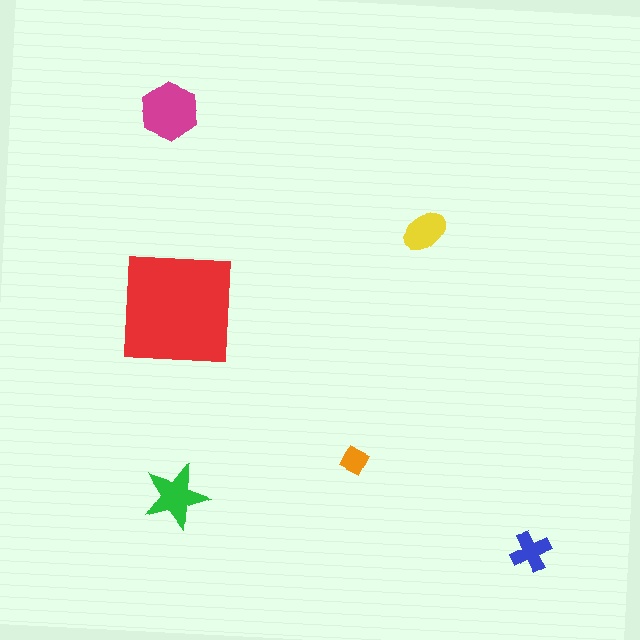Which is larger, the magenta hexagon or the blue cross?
The magenta hexagon.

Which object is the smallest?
The orange diamond.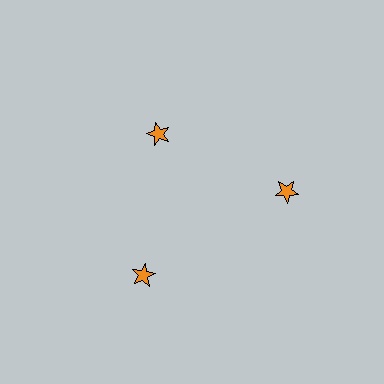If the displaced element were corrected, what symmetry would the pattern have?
It would have 3-fold rotational symmetry — the pattern would map onto itself every 120 degrees.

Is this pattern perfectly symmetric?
No. The 3 orange stars are arranged in a ring, but one element near the 11 o'clock position is pulled inward toward the center, breaking the 3-fold rotational symmetry.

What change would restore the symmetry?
The symmetry would be restored by moving it outward, back onto the ring so that all 3 stars sit at equal angles and equal distance from the center.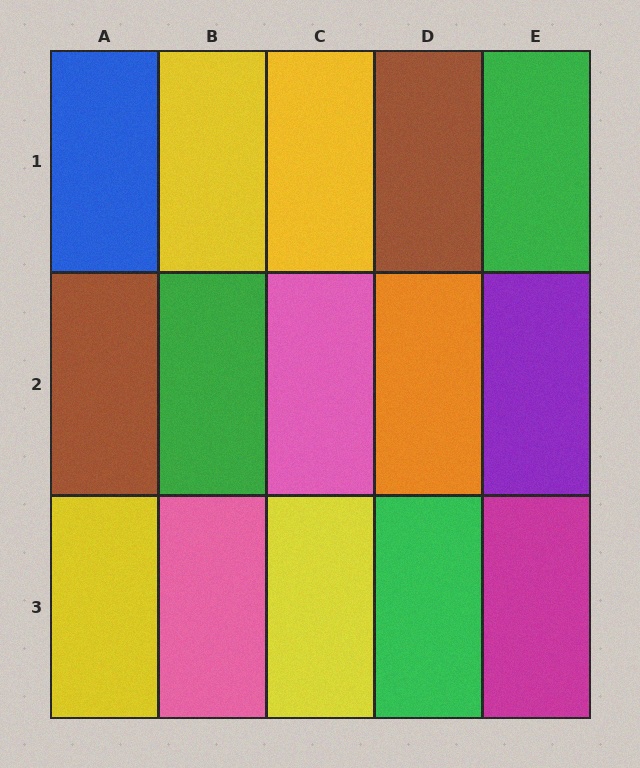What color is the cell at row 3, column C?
Yellow.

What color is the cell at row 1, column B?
Yellow.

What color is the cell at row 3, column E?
Magenta.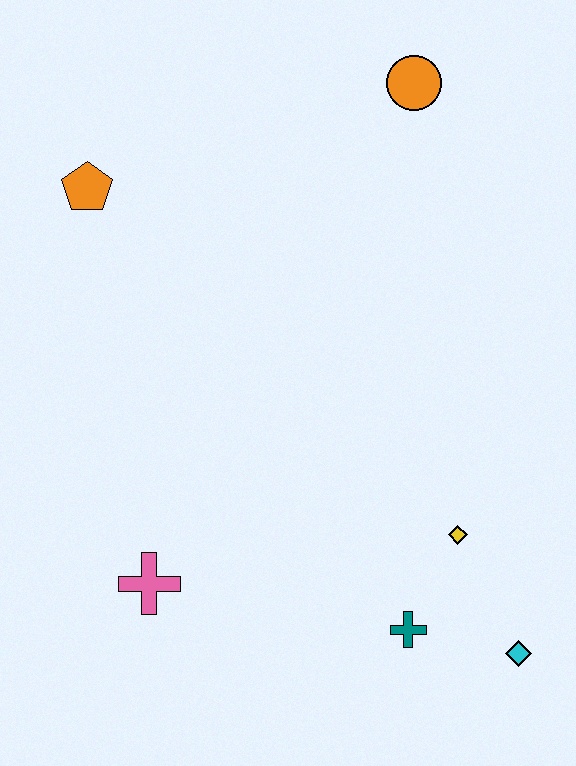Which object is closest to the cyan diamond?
The teal cross is closest to the cyan diamond.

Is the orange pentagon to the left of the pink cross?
Yes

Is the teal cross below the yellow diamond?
Yes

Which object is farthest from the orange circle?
The cyan diamond is farthest from the orange circle.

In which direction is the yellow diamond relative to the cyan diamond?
The yellow diamond is above the cyan diamond.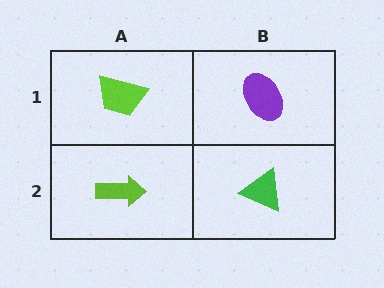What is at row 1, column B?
A purple ellipse.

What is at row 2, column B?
A green triangle.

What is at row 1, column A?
A lime trapezoid.